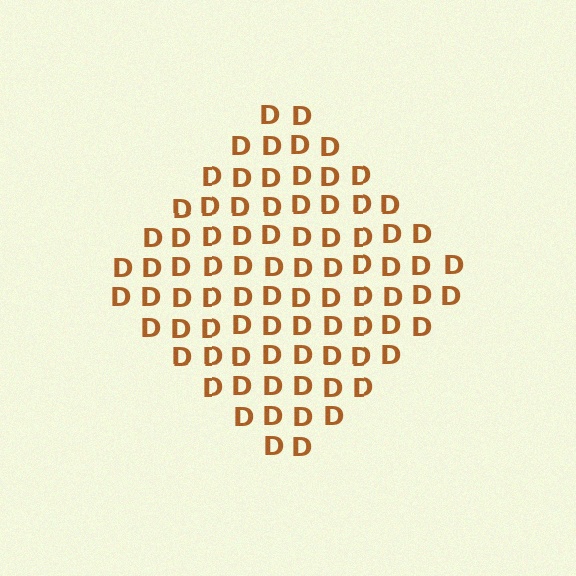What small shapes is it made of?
It is made of small letter D's.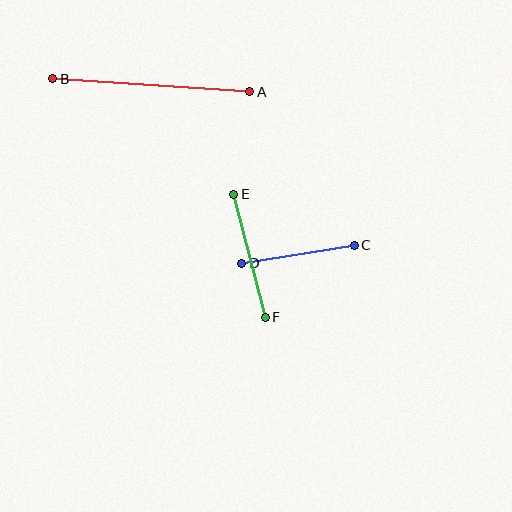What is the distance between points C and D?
The distance is approximately 114 pixels.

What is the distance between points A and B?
The distance is approximately 197 pixels.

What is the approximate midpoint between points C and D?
The midpoint is at approximately (298, 254) pixels.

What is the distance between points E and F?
The distance is approximately 127 pixels.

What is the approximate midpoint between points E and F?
The midpoint is at approximately (250, 256) pixels.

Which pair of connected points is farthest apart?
Points A and B are farthest apart.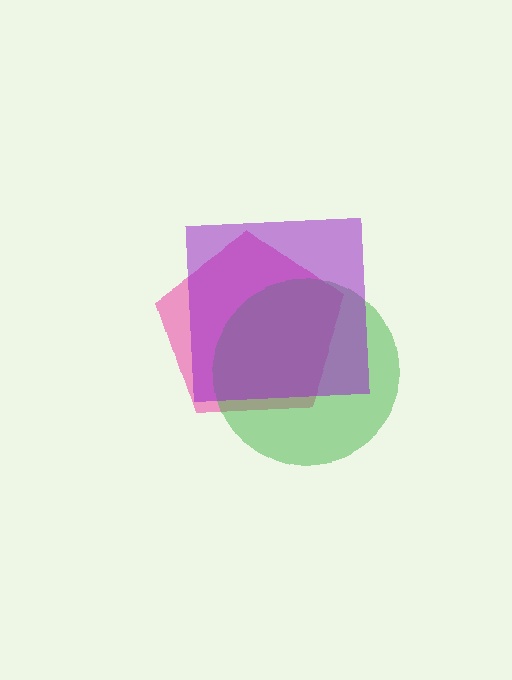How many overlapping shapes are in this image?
There are 3 overlapping shapes in the image.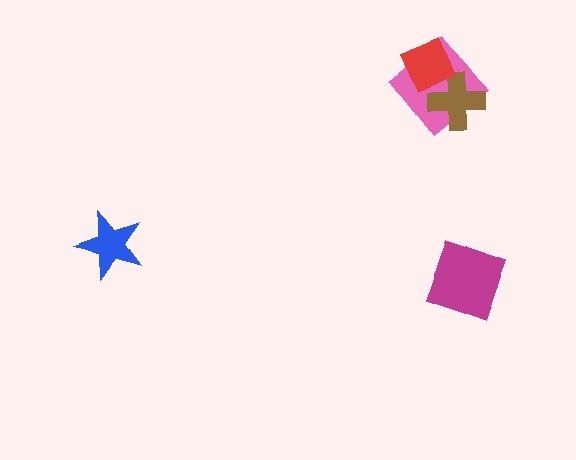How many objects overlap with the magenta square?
0 objects overlap with the magenta square.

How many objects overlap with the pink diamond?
2 objects overlap with the pink diamond.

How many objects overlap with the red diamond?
2 objects overlap with the red diamond.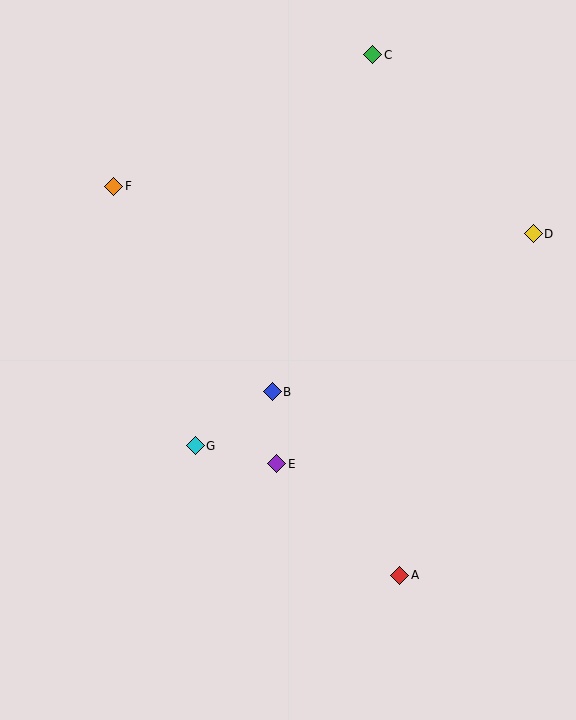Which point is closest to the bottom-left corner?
Point G is closest to the bottom-left corner.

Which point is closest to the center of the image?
Point B at (272, 392) is closest to the center.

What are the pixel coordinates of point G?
Point G is at (195, 446).